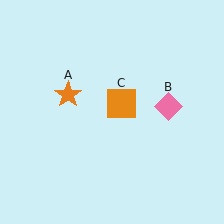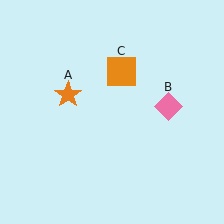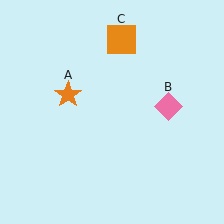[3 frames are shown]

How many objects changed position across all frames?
1 object changed position: orange square (object C).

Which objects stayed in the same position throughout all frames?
Orange star (object A) and pink diamond (object B) remained stationary.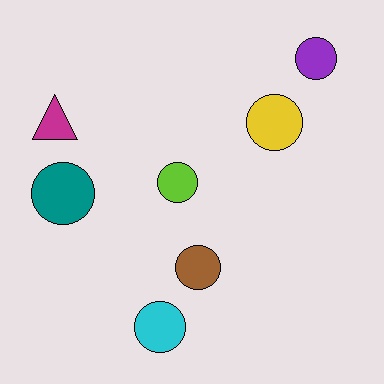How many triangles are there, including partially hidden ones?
There is 1 triangle.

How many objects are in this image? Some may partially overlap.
There are 7 objects.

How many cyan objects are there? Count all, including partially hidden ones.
There is 1 cyan object.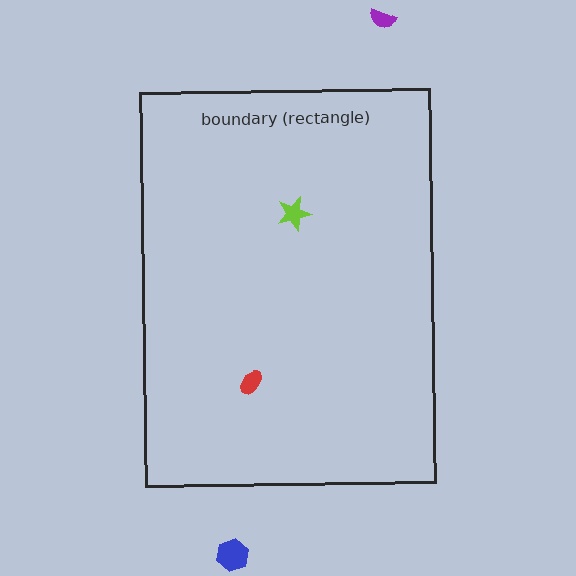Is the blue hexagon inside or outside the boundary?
Outside.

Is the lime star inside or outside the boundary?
Inside.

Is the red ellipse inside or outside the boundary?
Inside.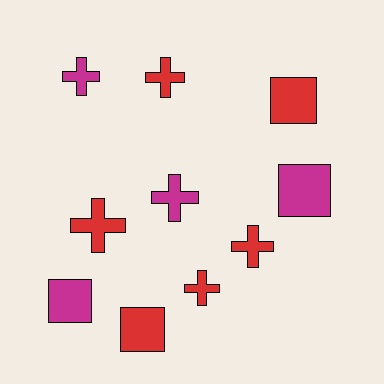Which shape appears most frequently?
Cross, with 6 objects.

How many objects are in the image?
There are 10 objects.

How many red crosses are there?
There are 4 red crosses.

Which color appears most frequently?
Red, with 6 objects.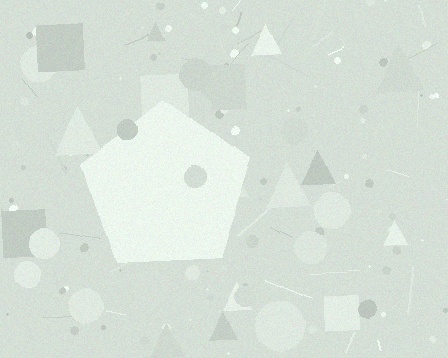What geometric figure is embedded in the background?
A pentagon is embedded in the background.